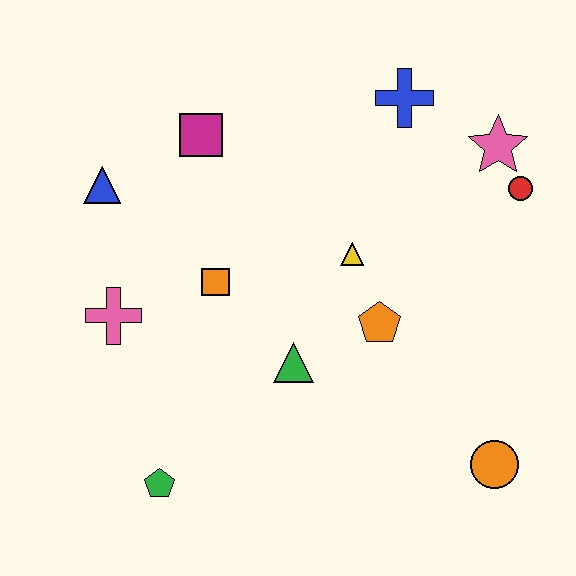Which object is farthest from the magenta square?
The orange circle is farthest from the magenta square.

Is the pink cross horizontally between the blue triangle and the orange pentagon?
Yes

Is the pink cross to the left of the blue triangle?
No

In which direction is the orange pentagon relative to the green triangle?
The orange pentagon is to the right of the green triangle.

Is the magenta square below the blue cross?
Yes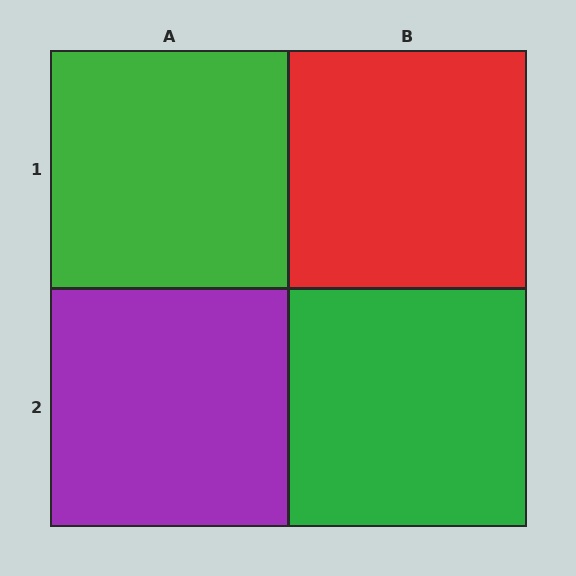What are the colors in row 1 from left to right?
Green, red.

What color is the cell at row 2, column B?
Green.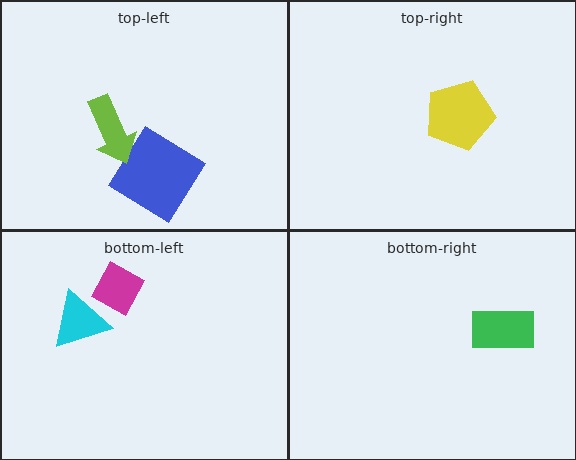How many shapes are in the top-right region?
1.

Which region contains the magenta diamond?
The bottom-left region.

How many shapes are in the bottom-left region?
2.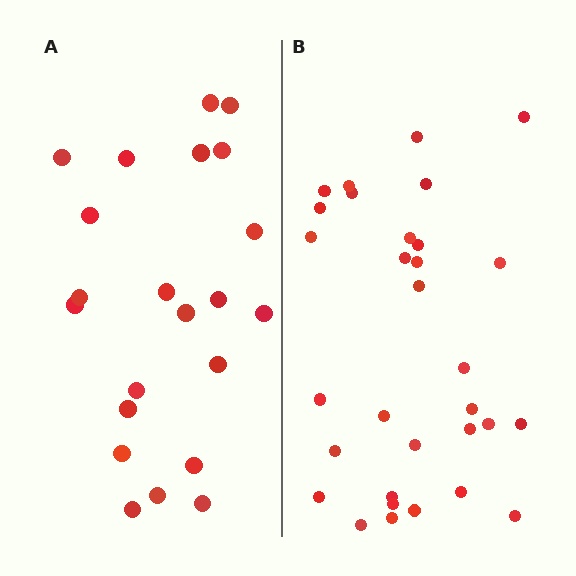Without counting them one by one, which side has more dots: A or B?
Region B (the right region) has more dots.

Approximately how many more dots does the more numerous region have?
Region B has roughly 8 or so more dots than region A.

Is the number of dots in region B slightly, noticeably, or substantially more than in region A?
Region B has noticeably more, but not dramatically so. The ratio is roughly 1.4 to 1.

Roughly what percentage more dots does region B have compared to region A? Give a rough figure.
About 40% more.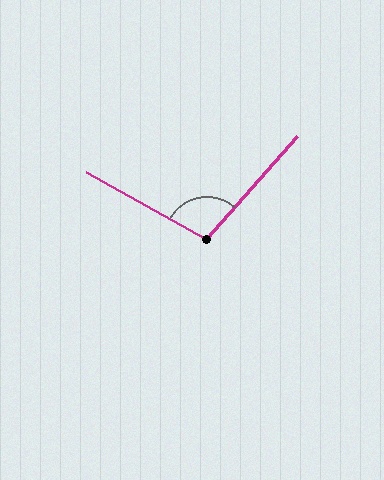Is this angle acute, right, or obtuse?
It is obtuse.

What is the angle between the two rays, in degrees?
Approximately 102 degrees.